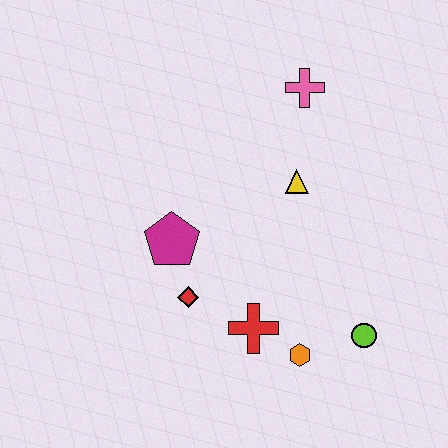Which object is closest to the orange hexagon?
The red cross is closest to the orange hexagon.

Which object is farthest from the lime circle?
The pink cross is farthest from the lime circle.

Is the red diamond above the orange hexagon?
Yes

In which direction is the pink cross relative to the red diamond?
The pink cross is above the red diamond.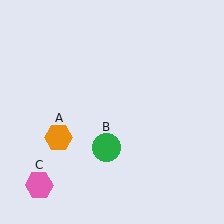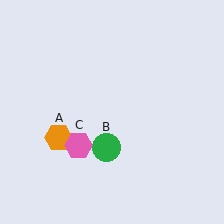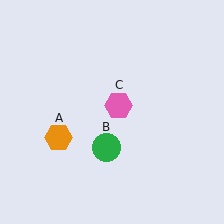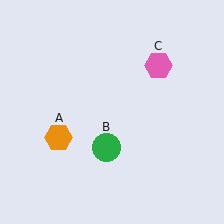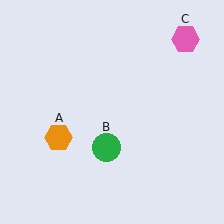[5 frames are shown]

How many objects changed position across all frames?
1 object changed position: pink hexagon (object C).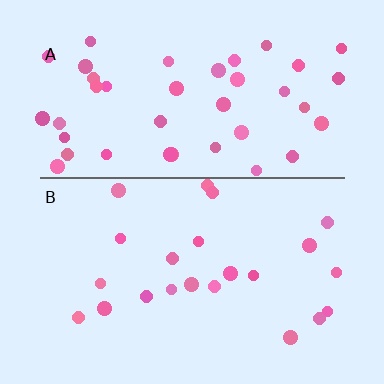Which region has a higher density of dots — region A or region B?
A (the top).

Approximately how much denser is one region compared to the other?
Approximately 1.9× — region A over region B.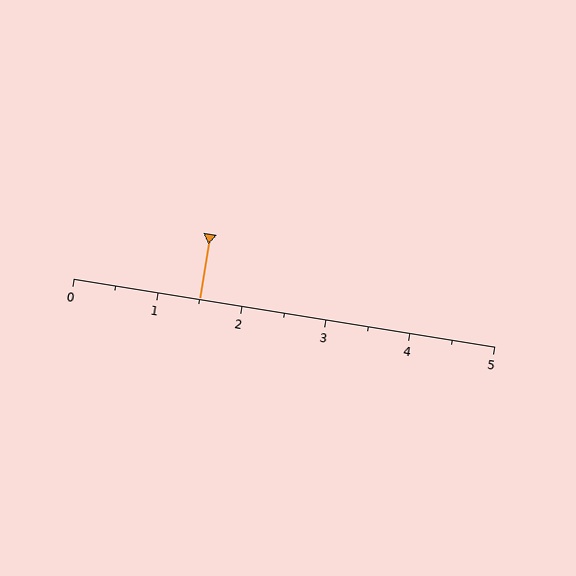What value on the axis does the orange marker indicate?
The marker indicates approximately 1.5.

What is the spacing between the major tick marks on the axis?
The major ticks are spaced 1 apart.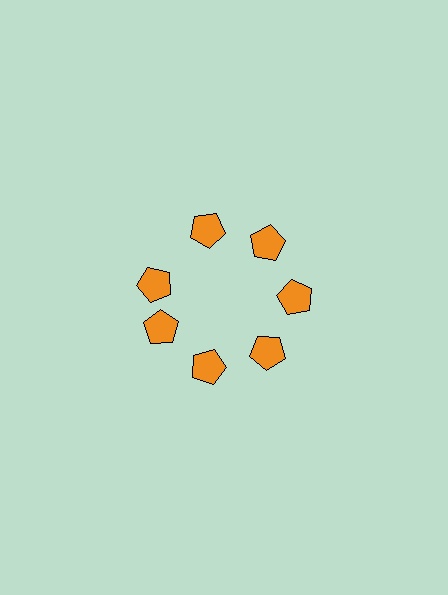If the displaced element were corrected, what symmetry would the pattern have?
It would have 7-fold rotational symmetry — the pattern would map onto itself every 51 degrees.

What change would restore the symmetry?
The symmetry would be restored by rotating it back into even spacing with its neighbors so that all 7 pentagons sit at equal angles and equal distance from the center.